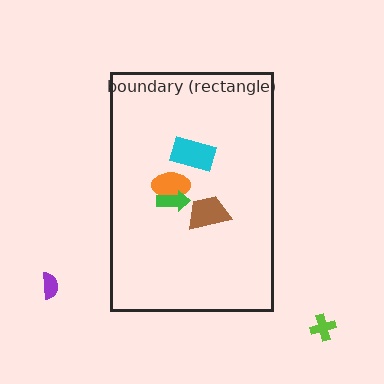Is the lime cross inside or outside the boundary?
Outside.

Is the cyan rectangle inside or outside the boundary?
Inside.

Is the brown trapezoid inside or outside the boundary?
Inside.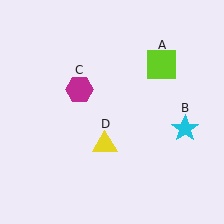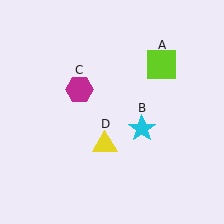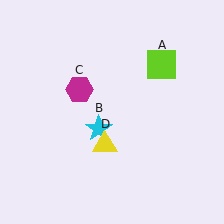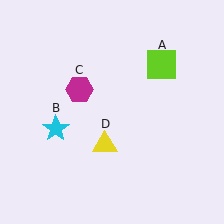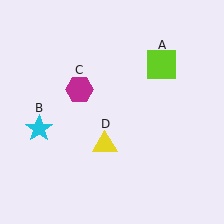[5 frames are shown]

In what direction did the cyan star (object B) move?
The cyan star (object B) moved left.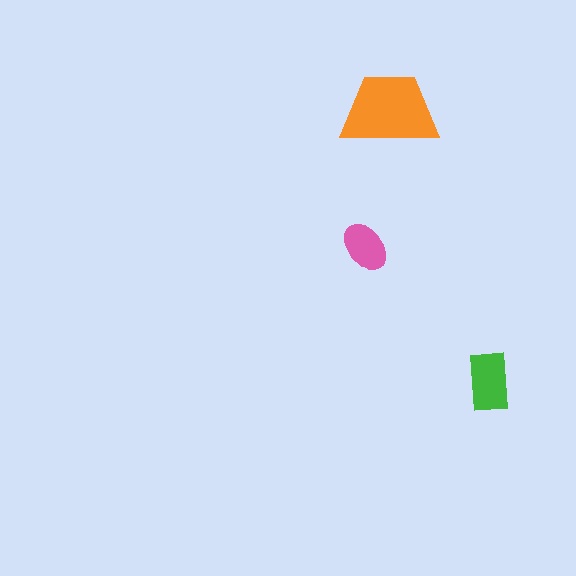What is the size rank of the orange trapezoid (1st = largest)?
1st.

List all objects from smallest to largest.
The pink ellipse, the green rectangle, the orange trapezoid.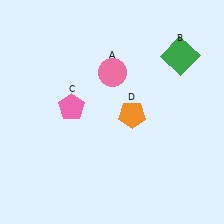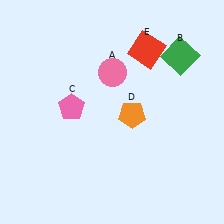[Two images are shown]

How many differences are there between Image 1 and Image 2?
There is 1 difference between the two images.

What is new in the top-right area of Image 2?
A red square (E) was added in the top-right area of Image 2.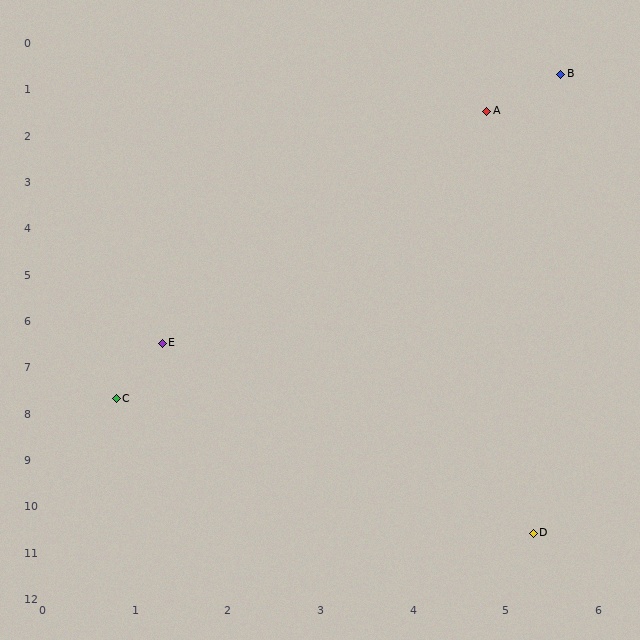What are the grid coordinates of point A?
Point A is at approximately (4.8, 1.5).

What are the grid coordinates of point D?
Point D is at approximately (5.3, 10.6).